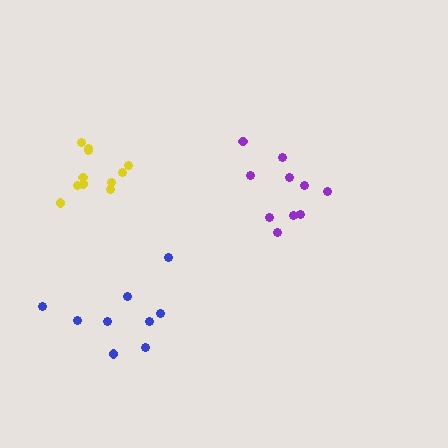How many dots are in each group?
Group 1: 10 dots, Group 2: 9 dots, Group 3: 11 dots (30 total).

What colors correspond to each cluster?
The clusters are colored: purple, blue, yellow.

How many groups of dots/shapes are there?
There are 3 groups.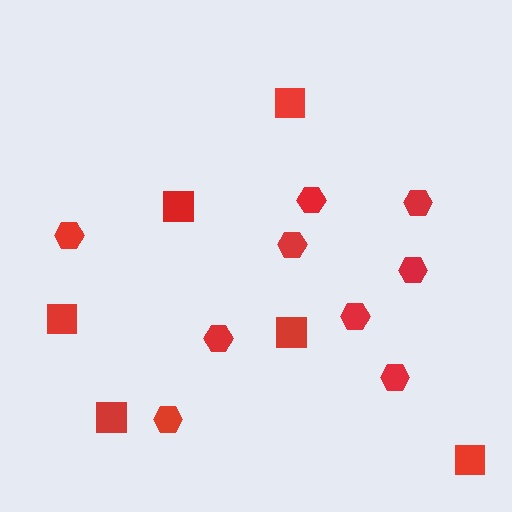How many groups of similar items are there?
There are 2 groups: one group of hexagons (9) and one group of squares (6).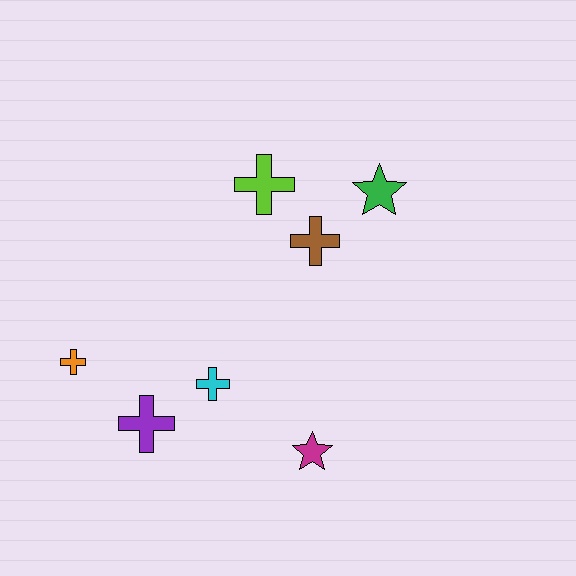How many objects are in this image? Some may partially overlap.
There are 7 objects.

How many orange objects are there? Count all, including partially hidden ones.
There is 1 orange object.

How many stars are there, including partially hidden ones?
There are 2 stars.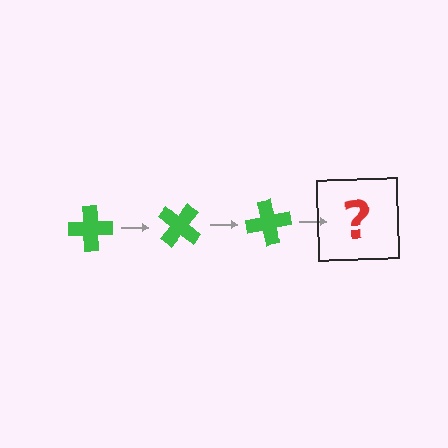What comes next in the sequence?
The next element should be a green cross rotated 120 degrees.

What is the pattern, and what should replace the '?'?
The pattern is that the cross rotates 40 degrees each step. The '?' should be a green cross rotated 120 degrees.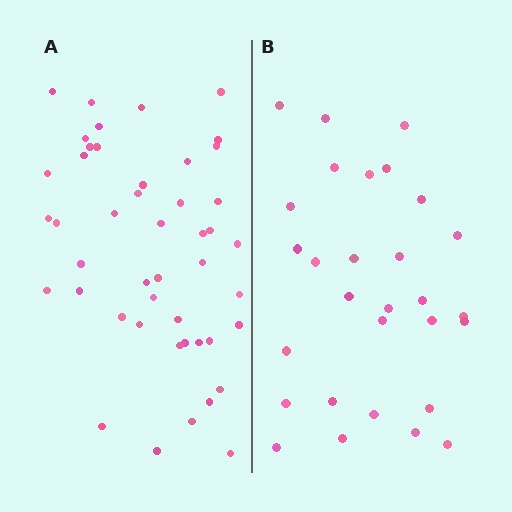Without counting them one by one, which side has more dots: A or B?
Region A (the left region) has more dots.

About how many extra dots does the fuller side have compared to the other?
Region A has approximately 15 more dots than region B.